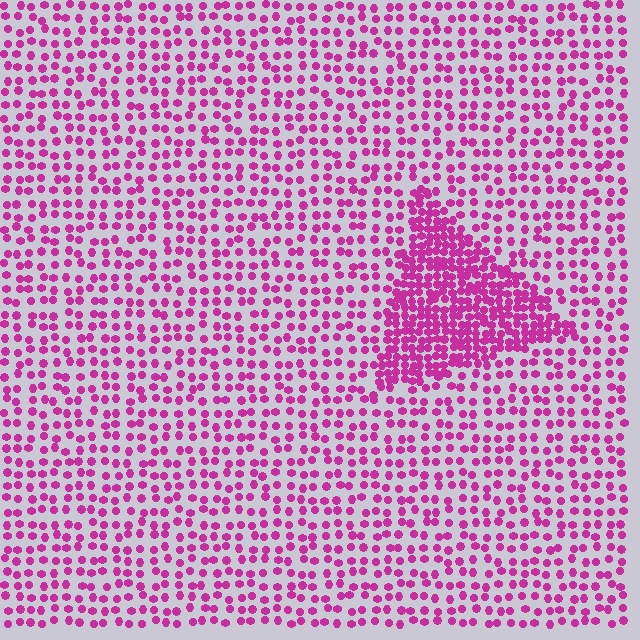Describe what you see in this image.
The image contains small magenta elements arranged at two different densities. A triangle-shaped region is visible where the elements are more densely packed than the surrounding area.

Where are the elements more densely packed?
The elements are more densely packed inside the triangle boundary.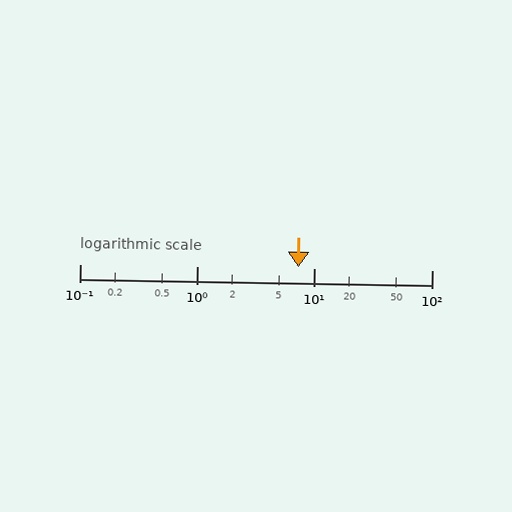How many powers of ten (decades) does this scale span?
The scale spans 3 decades, from 0.1 to 100.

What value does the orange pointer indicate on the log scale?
The pointer indicates approximately 7.3.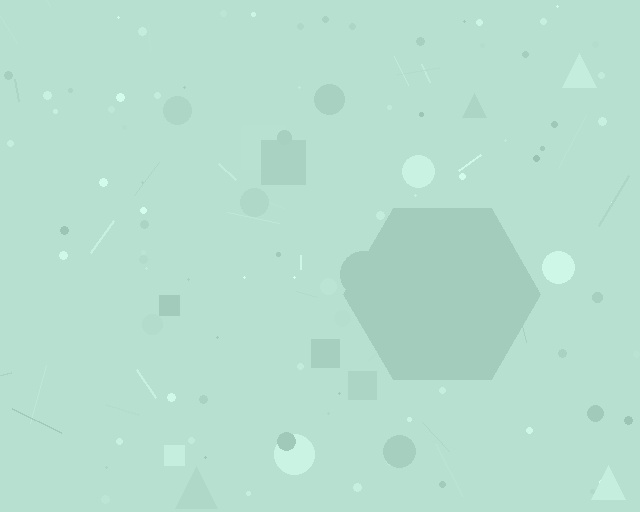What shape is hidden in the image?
A hexagon is hidden in the image.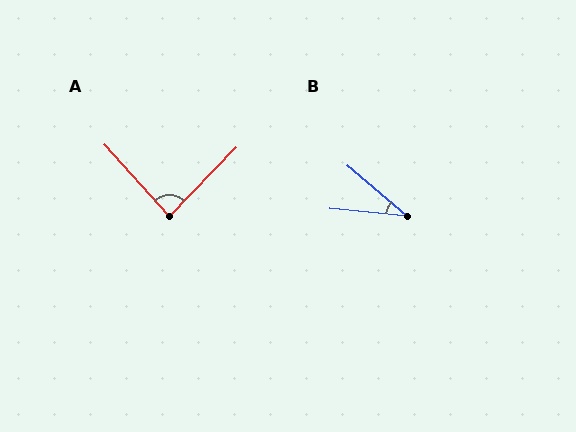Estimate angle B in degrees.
Approximately 35 degrees.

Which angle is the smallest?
B, at approximately 35 degrees.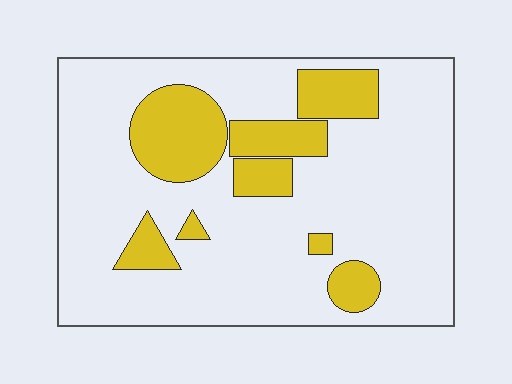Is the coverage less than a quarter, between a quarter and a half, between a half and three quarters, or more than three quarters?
Less than a quarter.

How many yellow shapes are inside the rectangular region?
8.